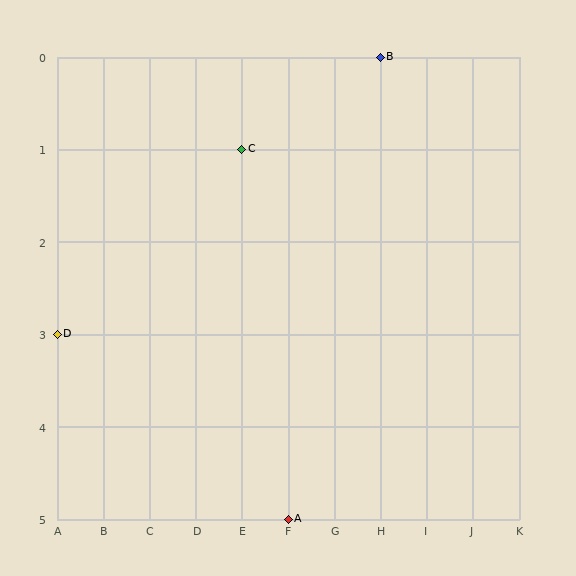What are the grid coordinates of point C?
Point C is at grid coordinates (E, 1).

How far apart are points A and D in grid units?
Points A and D are 5 columns and 2 rows apart (about 5.4 grid units diagonally).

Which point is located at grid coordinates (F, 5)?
Point A is at (F, 5).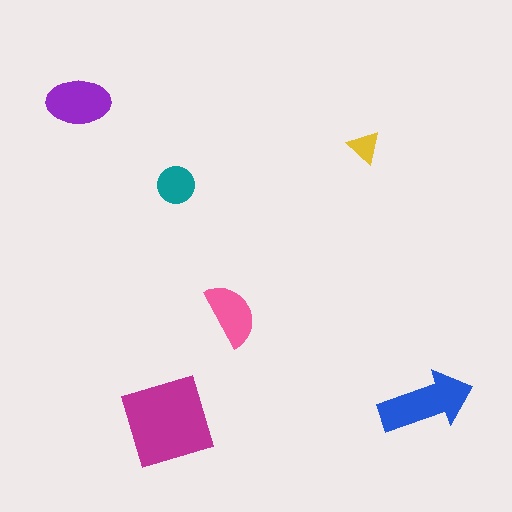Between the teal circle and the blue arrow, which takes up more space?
The blue arrow.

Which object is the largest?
The magenta square.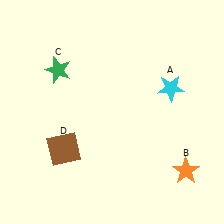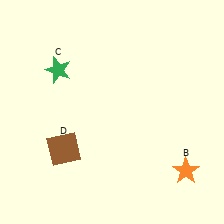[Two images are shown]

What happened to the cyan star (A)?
The cyan star (A) was removed in Image 2. It was in the top-right area of Image 1.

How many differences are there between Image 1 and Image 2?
There is 1 difference between the two images.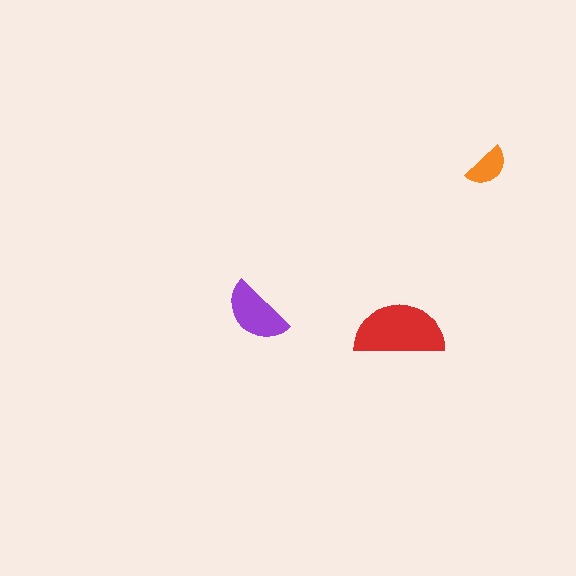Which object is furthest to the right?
The orange semicircle is rightmost.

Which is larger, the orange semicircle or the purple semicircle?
The purple one.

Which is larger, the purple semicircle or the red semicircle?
The red one.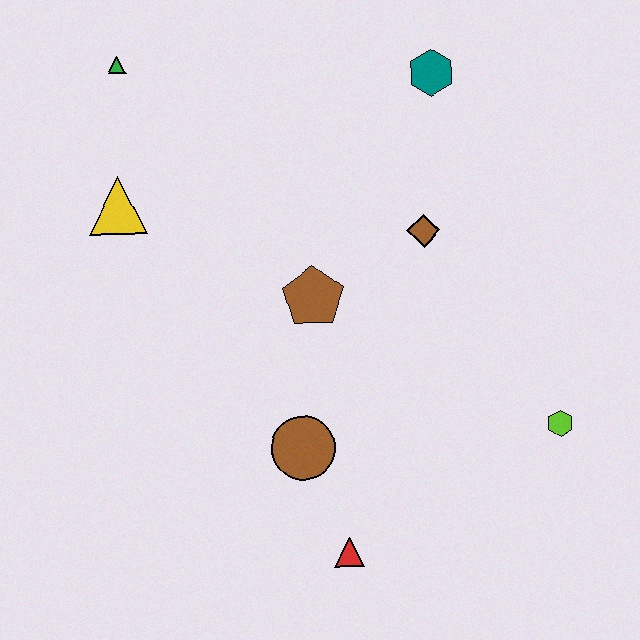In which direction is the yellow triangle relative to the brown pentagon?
The yellow triangle is to the left of the brown pentagon.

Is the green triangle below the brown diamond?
No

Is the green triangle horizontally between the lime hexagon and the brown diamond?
No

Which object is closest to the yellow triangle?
The green triangle is closest to the yellow triangle.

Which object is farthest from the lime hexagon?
The green triangle is farthest from the lime hexagon.